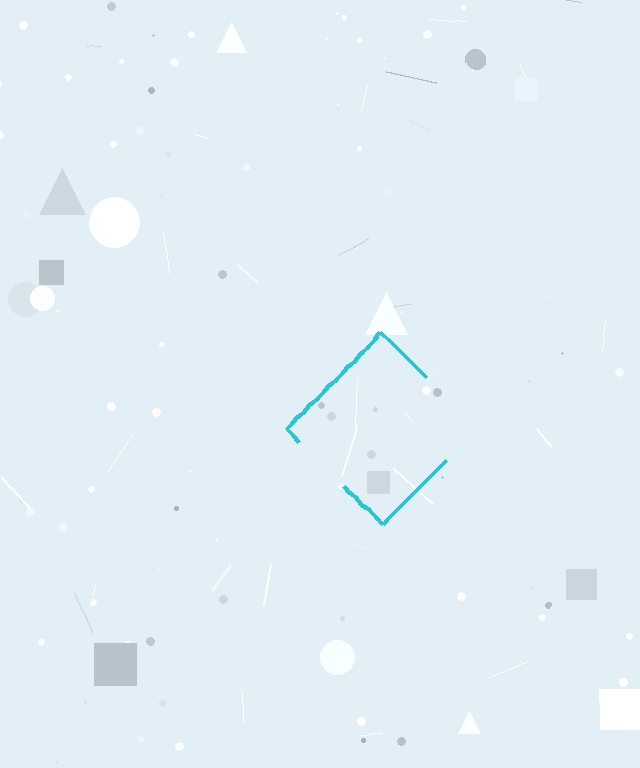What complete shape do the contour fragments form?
The contour fragments form a diamond.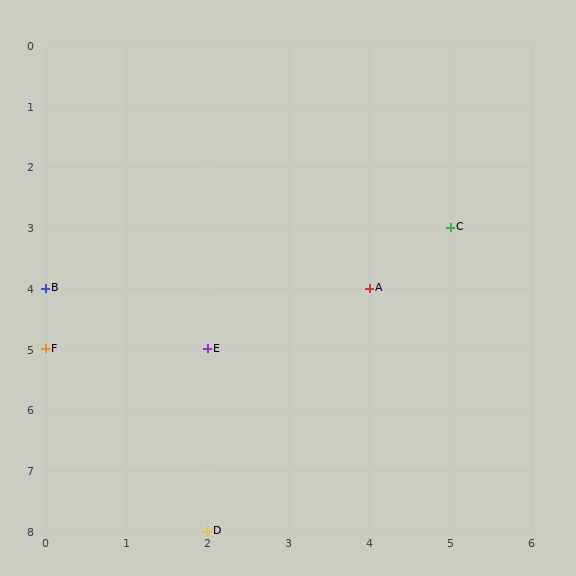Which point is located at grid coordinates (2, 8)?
Point D is at (2, 8).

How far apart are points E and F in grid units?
Points E and F are 2 columns apart.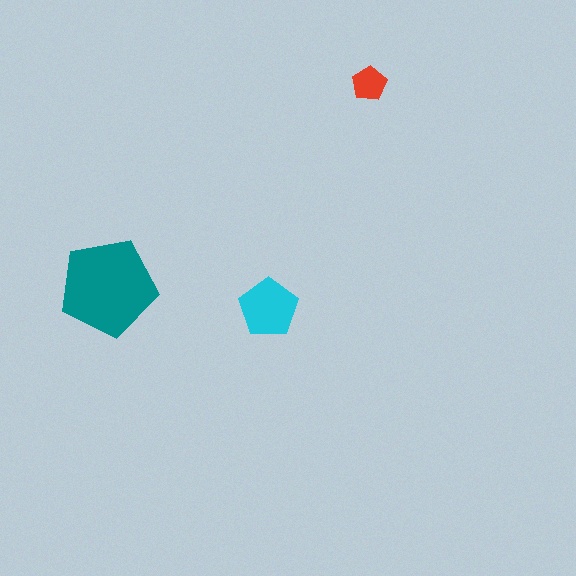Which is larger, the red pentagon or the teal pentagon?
The teal one.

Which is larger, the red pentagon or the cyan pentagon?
The cyan one.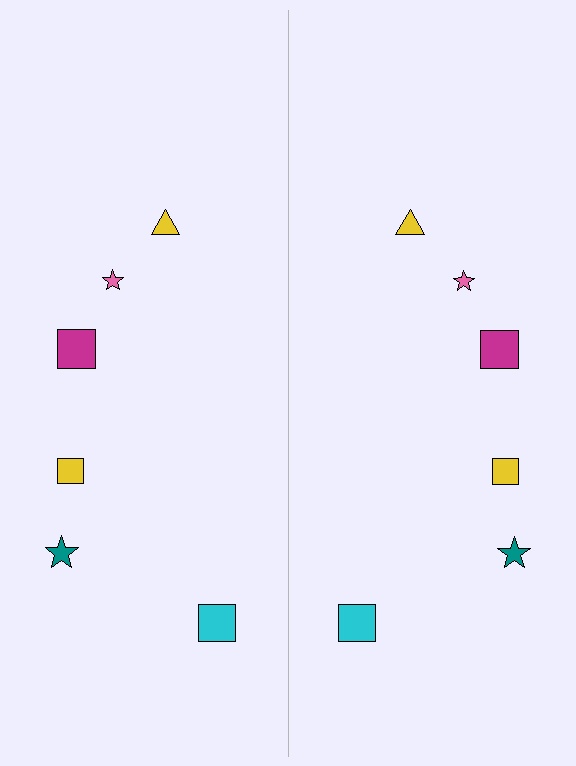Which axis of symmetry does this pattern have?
The pattern has a vertical axis of symmetry running through the center of the image.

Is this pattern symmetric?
Yes, this pattern has bilateral (reflection) symmetry.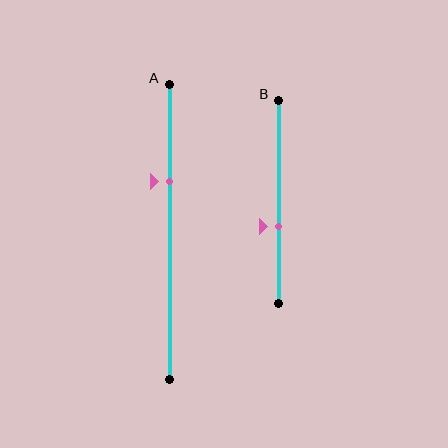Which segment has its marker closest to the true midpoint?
Segment B has its marker closest to the true midpoint.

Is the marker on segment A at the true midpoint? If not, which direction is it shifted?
No, the marker on segment A is shifted upward by about 17% of the segment length.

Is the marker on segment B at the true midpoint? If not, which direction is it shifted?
No, the marker on segment B is shifted downward by about 12% of the segment length.